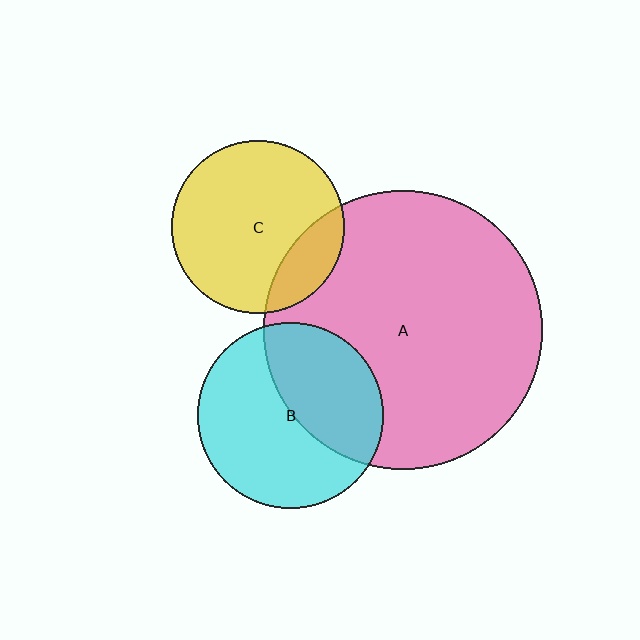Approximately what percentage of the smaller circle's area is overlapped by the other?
Approximately 20%.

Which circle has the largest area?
Circle A (pink).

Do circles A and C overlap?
Yes.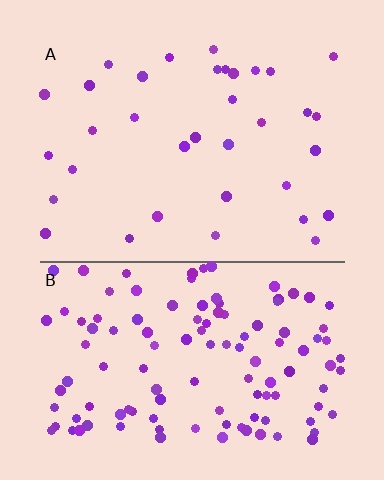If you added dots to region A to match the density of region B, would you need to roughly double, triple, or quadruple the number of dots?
Approximately triple.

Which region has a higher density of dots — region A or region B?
B (the bottom).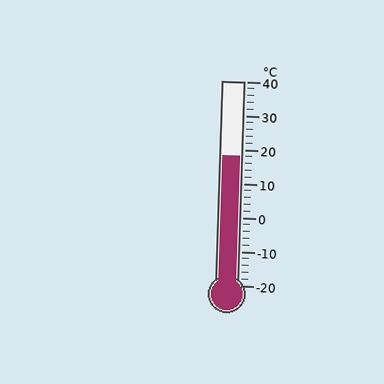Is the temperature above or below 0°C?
The temperature is above 0°C.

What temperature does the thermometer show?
The thermometer shows approximately 18°C.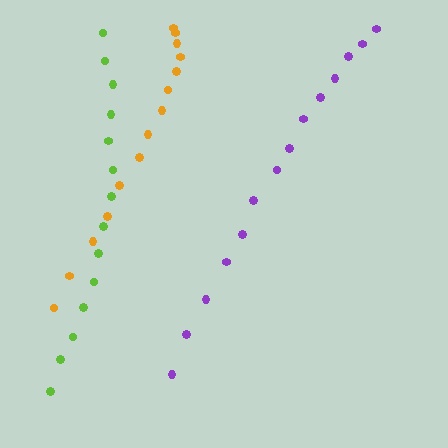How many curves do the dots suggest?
There are 3 distinct paths.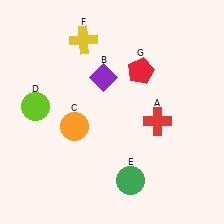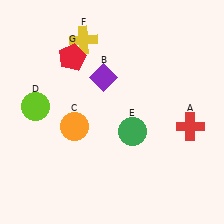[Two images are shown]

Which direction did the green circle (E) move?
The green circle (E) moved up.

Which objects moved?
The objects that moved are: the red cross (A), the green circle (E), the red pentagon (G).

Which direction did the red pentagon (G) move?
The red pentagon (G) moved left.